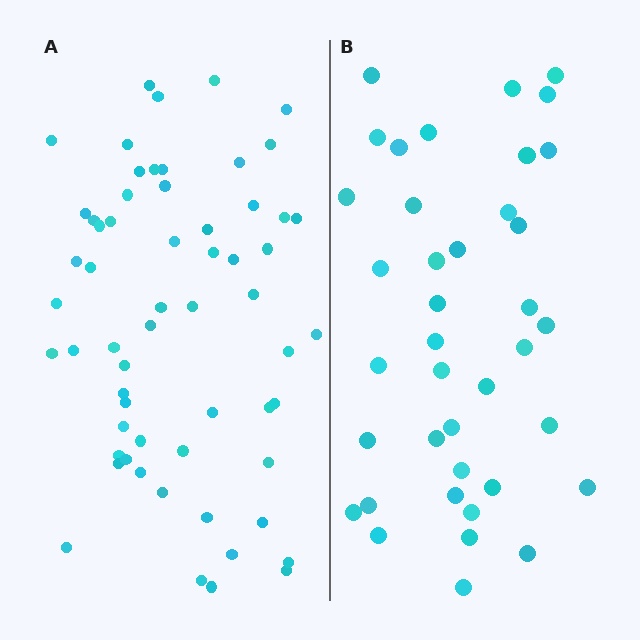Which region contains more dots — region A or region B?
Region A (the left region) has more dots.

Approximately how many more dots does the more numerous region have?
Region A has approximately 20 more dots than region B.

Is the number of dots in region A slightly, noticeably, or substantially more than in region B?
Region A has substantially more. The ratio is roughly 1.5 to 1.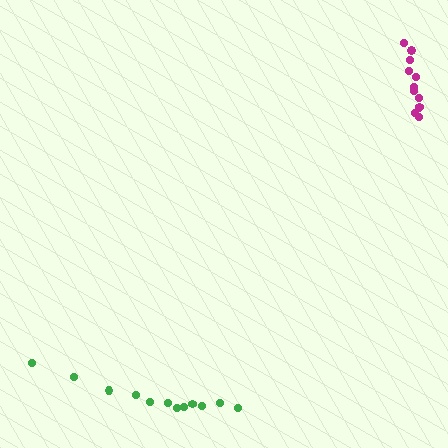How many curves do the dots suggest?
There are 2 distinct paths.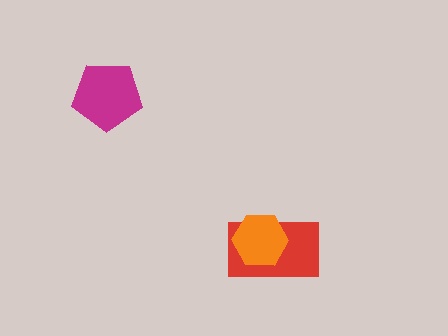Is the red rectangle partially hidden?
Yes, it is partially covered by another shape.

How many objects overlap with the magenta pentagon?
0 objects overlap with the magenta pentagon.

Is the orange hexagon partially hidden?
No, no other shape covers it.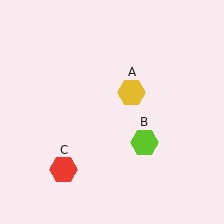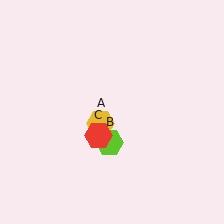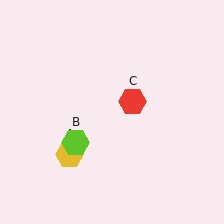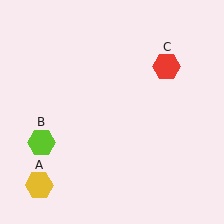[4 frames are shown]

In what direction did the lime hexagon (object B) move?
The lime hexagon (object B) moved left.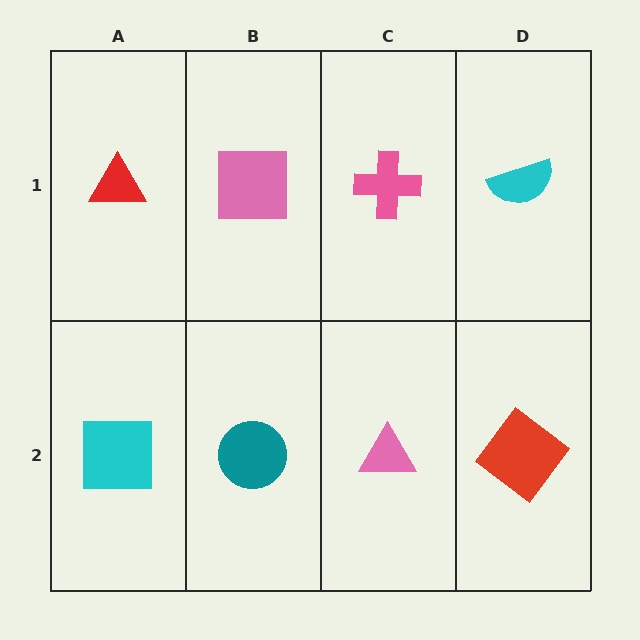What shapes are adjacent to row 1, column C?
A pink triangle (row 2, column C), a pink square (row 1, column B), a cyan semicircle (row 1, column D).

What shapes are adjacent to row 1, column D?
A red diamond (row 2, column D), a pink cross (row 1, column C).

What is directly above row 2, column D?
A cyan semicircle.